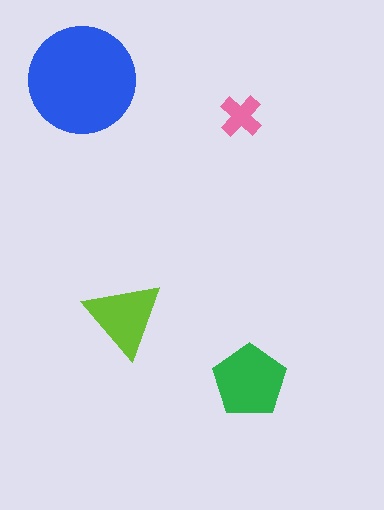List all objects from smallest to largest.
The pink cross, the lime triangle, the green pentagon, the blue circle.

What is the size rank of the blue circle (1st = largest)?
1st.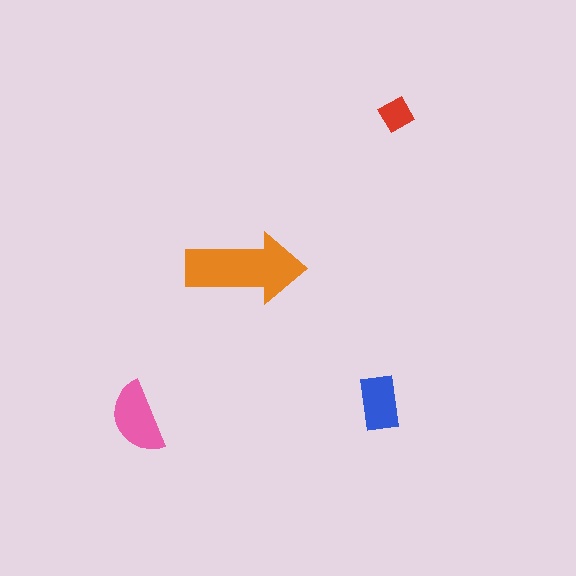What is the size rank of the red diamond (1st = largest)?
4th.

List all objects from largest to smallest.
The orange arrow, the pink semicircle, the blue rectangle, the red diamond.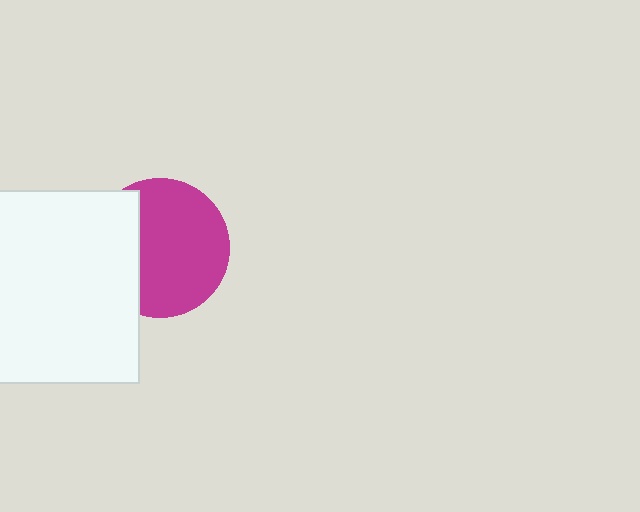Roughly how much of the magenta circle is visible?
Most of it is visible (roughly 69%).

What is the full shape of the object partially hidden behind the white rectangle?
The partially hidden object is a magenta circle.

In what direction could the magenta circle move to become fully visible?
The magenta circle could move right. That would shift it out from behind the white rectangle entirely.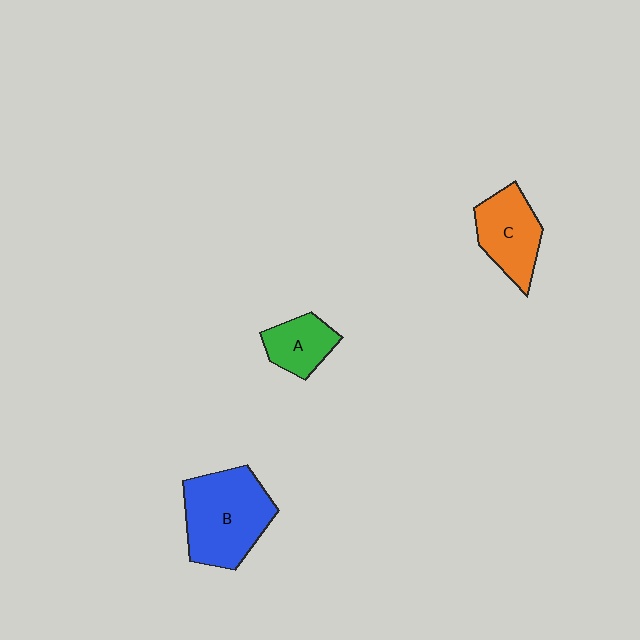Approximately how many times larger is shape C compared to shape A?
Approximately 1.4 times.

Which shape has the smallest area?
Shape A (green).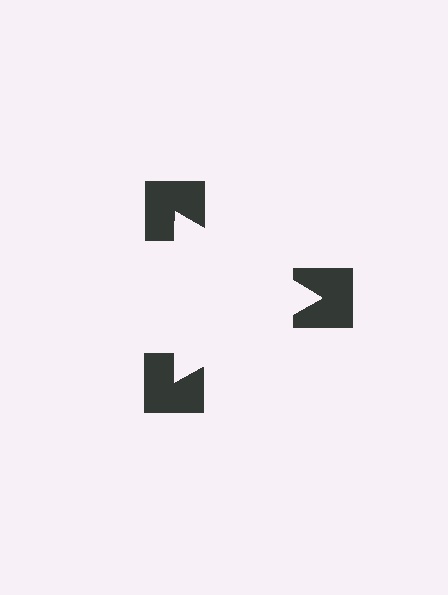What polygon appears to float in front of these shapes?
An illusory triangle — its edges are inferred from the aligned wedge cuts in the notched squares, not physically drawn.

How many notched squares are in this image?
There are 3 — one at each vertex of the illusory triangle.